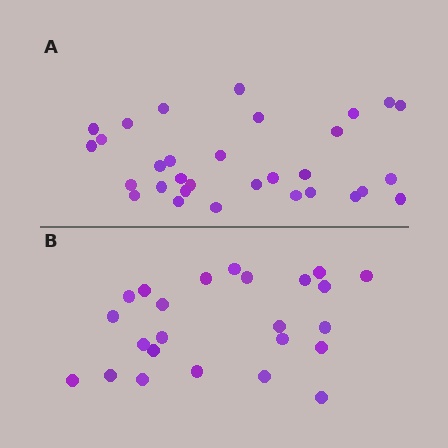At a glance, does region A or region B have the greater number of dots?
Region A (the top region) has more dots.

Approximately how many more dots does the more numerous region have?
Region A has roughly 8 or so more dots than region B.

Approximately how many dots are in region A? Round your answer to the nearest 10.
About 30 dots. (The exact count is 31, which rounds to 30.)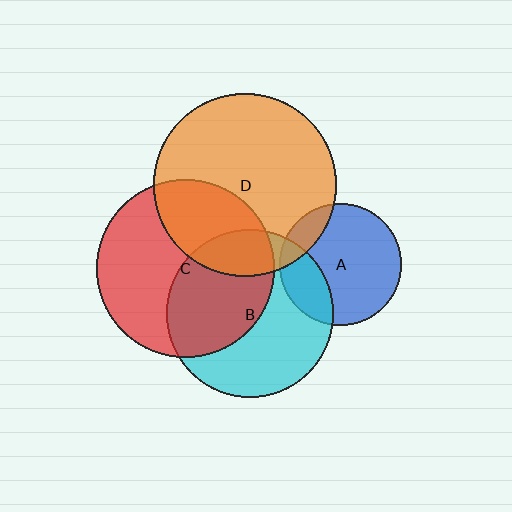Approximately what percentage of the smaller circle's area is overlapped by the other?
Approximately 45%.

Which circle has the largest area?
Circle D (orange).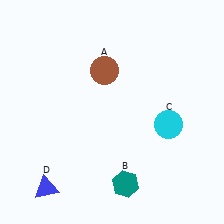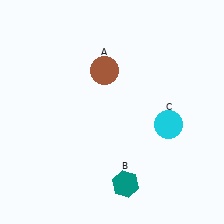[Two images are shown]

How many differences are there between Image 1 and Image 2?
There is 1 difference between the two images.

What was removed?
The blue triangle (D) was removed in Image 2.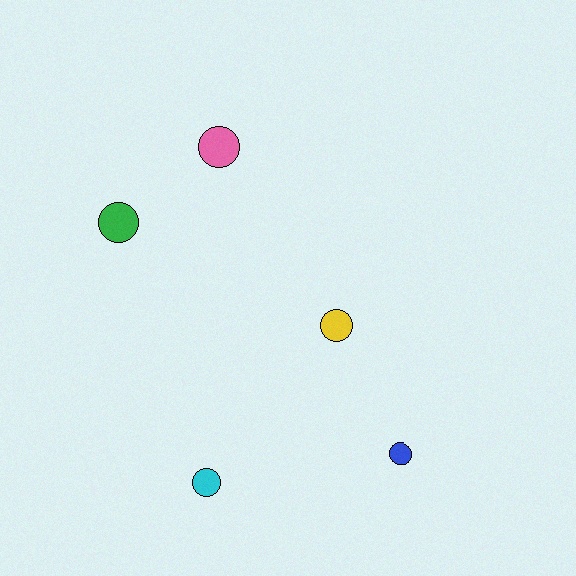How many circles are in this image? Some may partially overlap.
There are 5 circles.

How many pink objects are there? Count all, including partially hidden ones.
There is 1 pink object.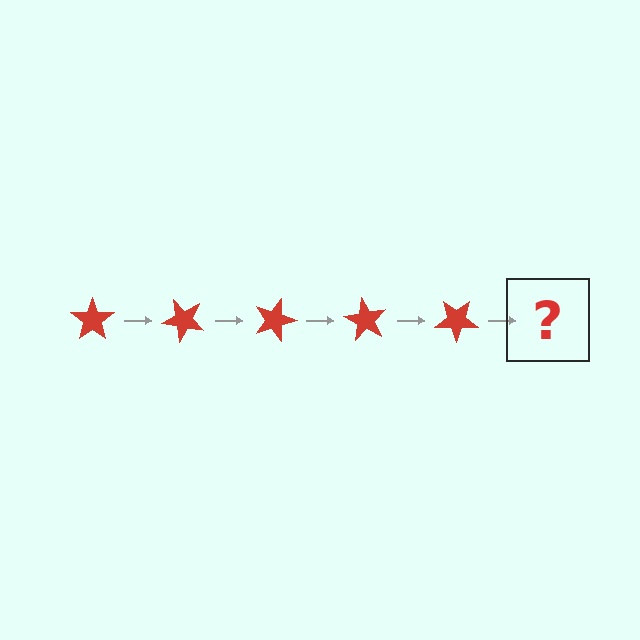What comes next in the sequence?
The next element should be a red star rotated 225 degrees.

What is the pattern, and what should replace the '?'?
The pattern is that the star rotates 45 degrees each step. The '?' should be a red star rotated 225 degrees.